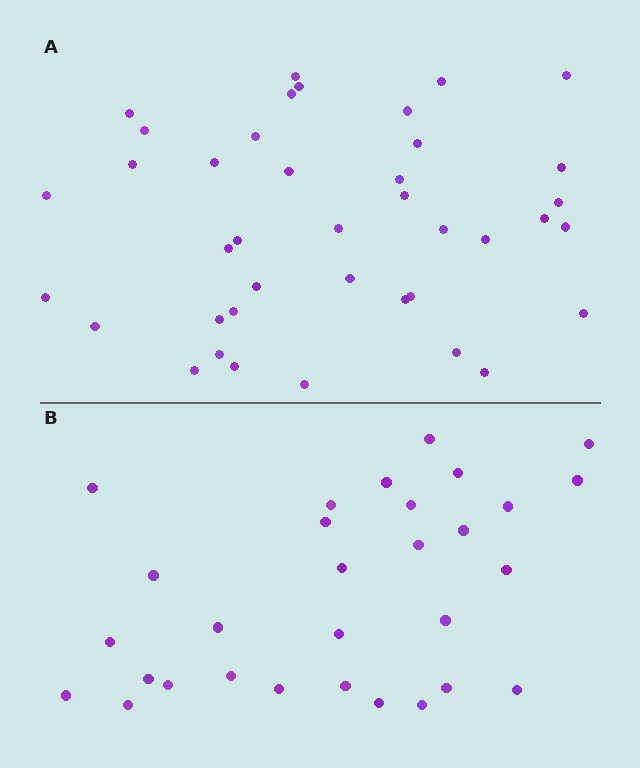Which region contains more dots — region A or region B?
Region A (the top region) has more dots.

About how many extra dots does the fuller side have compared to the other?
Region A has roughly 10 or so more dots than region B.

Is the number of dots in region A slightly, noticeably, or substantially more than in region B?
Region A has noticeably more, but not dramatically so. The ratio is roughly 1.3 to 1.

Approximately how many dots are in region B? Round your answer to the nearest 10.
About 30 dots.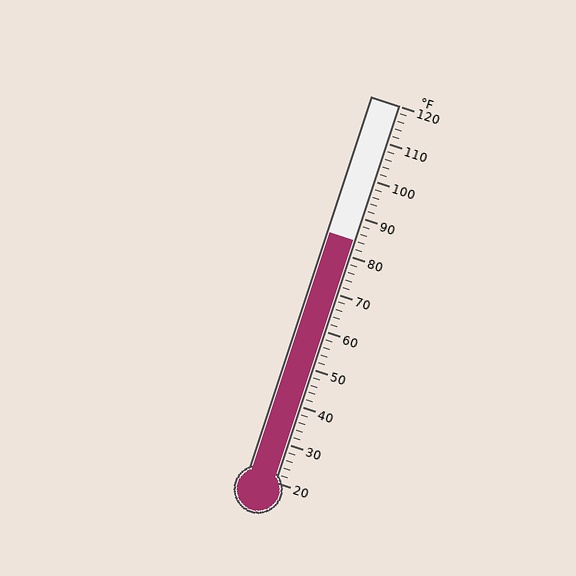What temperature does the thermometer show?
The thermometer shows approximately 84°F.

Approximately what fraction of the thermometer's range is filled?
The thermometer is filled to approximately 65% of its range.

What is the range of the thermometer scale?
The thermometer scale ranges from 20°F to 120°F.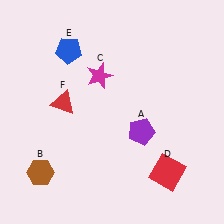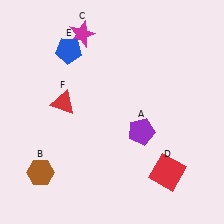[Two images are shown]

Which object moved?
The magenta star (C) moved up.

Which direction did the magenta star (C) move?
The magenta star (C) moved up.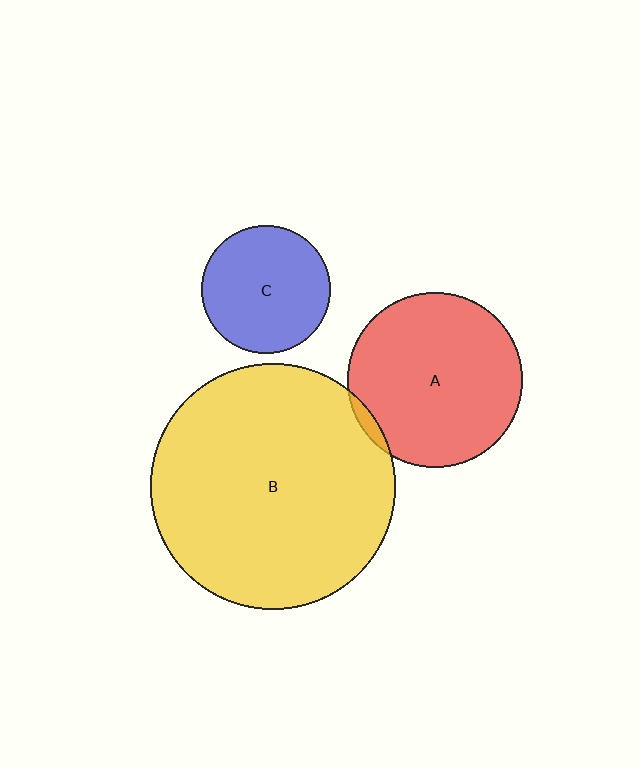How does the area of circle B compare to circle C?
Approximately 3.6 times.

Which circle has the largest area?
Circle B (yellow).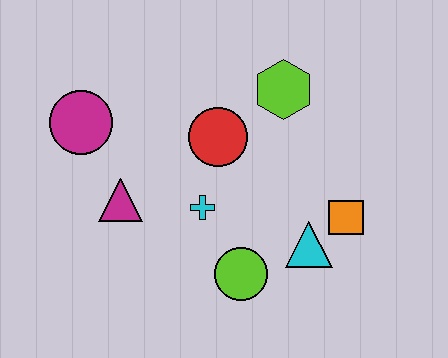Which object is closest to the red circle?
The cyan cross is closest to the red circle.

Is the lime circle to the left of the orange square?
Yes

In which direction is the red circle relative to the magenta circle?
The red circle is to the right of the magenta circle.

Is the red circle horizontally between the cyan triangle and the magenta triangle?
Yes